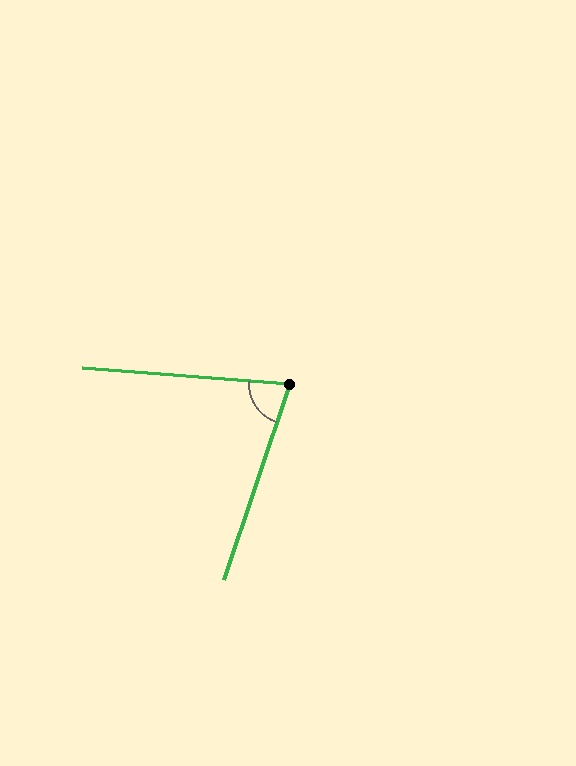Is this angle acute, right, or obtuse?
It is acute.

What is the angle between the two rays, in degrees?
Approximately 76 degrees.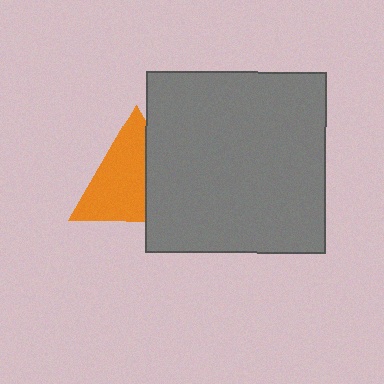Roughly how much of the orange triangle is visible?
About half of it is visible (roughly 64%).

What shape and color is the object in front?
The object in front is a gray square.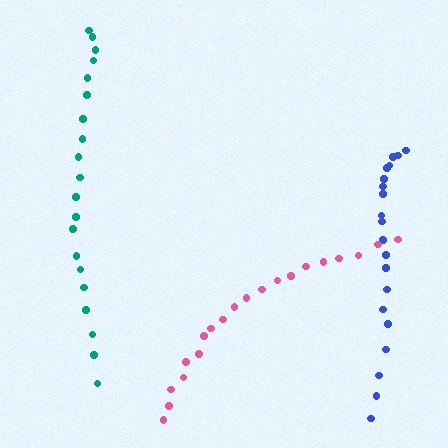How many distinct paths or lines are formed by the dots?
There are 3 distinct paths.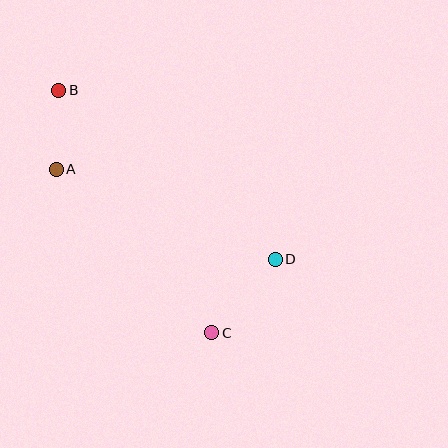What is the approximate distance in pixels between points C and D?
The distance between C and D is approximately 97 pixels.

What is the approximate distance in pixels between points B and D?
The distance between B and D is approximately 275 pixels.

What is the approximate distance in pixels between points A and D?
The distance between A and D is approximately 237 pixels.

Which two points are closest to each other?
Points A and B are closest to each other.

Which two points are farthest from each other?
Points B and C are farthest from each other.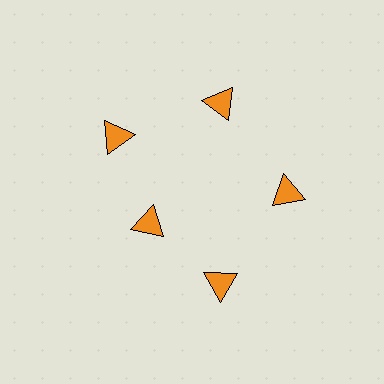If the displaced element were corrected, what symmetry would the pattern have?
It would have 5-fold rotational symmetry — the pattern would map onto itself every 72 degrees.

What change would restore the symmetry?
The symmetry would be restored by moving it outward, back onto the ring so that all 5 triangles sit at equal angles and equal distance from the center.